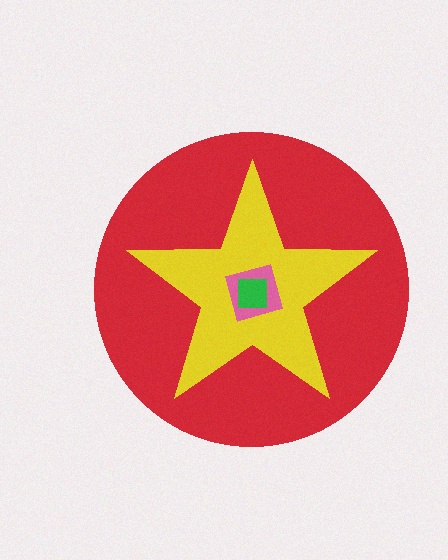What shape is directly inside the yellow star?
The pink diamond.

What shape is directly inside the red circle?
The yellow star.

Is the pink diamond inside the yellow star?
Yes.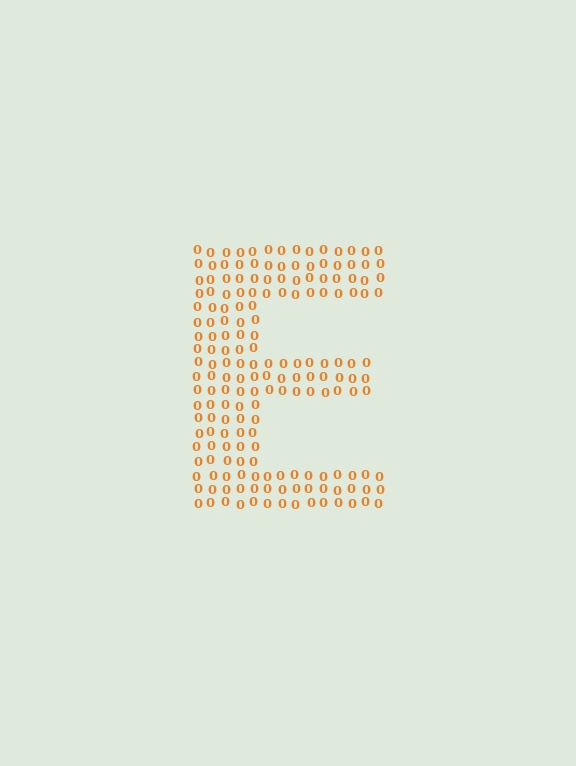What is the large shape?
The large shape is the letter E.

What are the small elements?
The small elements are digit 0's.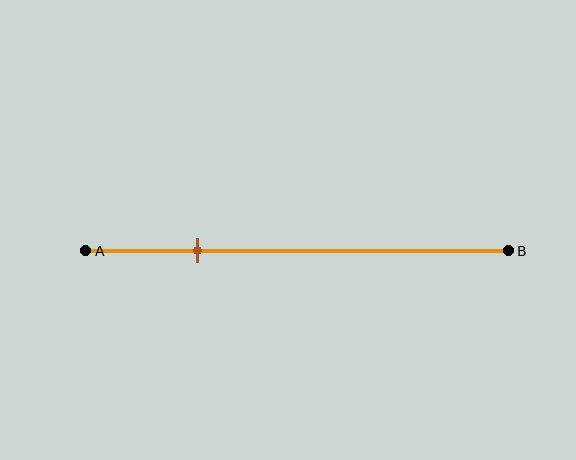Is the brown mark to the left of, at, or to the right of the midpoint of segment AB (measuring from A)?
The brown mark is to the left of the midpoint of segment AB.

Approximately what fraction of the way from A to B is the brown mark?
The brown mark is approximately 25% of the way from A to B.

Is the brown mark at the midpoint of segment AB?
No, the mark is at about 25% from A, not at the 50% midpoint.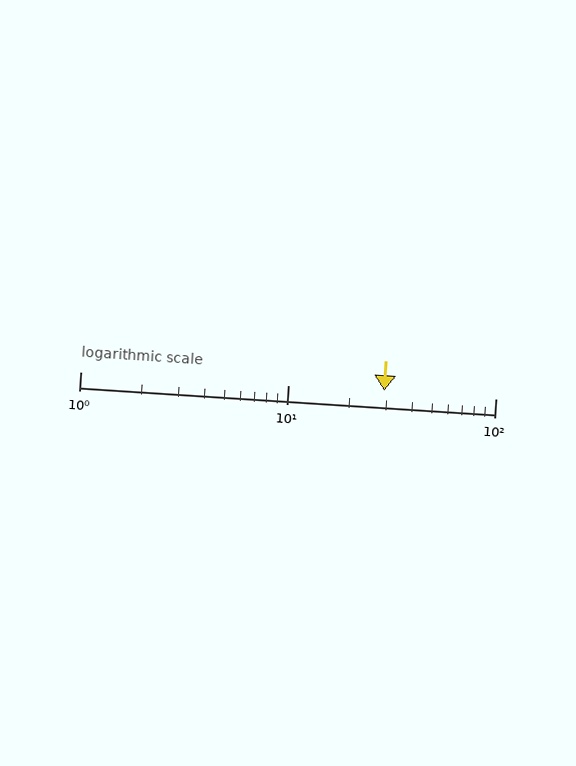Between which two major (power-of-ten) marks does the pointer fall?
The pointer is between 10 and 100.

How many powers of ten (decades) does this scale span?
The scale spans 2 decades, from 1 to 100.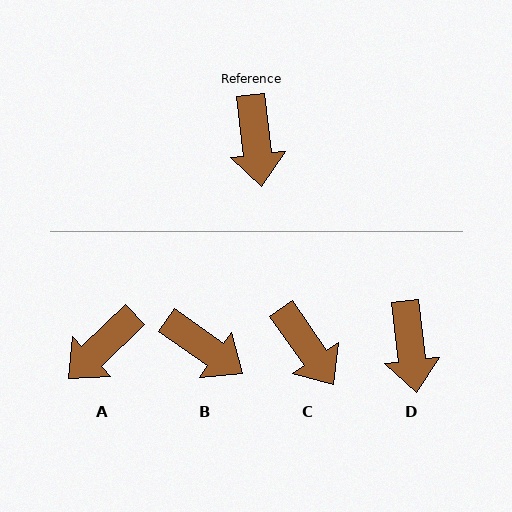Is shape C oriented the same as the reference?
No, it is off by about 28 degrees.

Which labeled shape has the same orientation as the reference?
D.